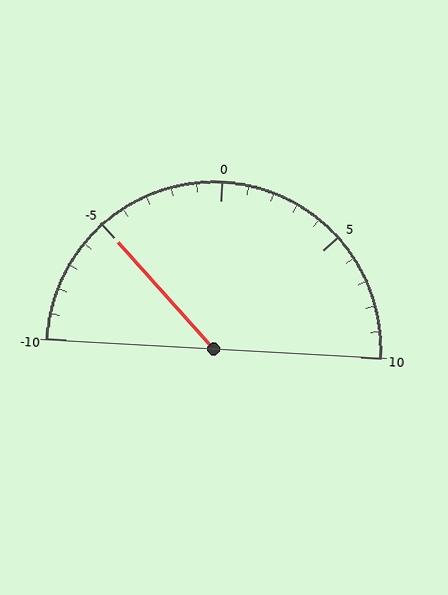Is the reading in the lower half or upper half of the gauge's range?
The reading is in the lower half of the range (-10 to 10).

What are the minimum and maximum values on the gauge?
The gauge ranges from -10 to 10.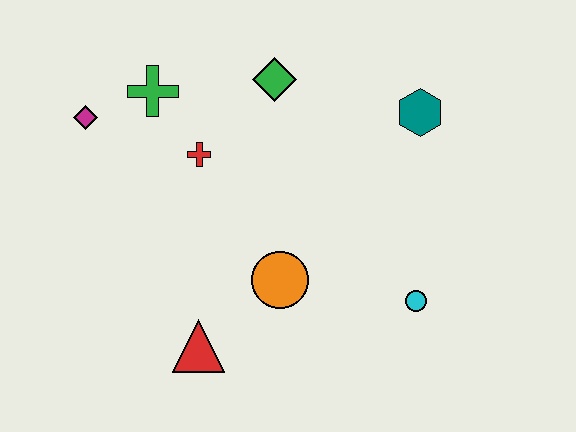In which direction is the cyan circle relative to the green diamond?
The cyan circle is below the green diamond.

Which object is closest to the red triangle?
The orange circle is closest to the red triangle.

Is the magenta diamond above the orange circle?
Yes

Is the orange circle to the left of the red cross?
No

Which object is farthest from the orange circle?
The magenta diamond is farthest from the orange circle.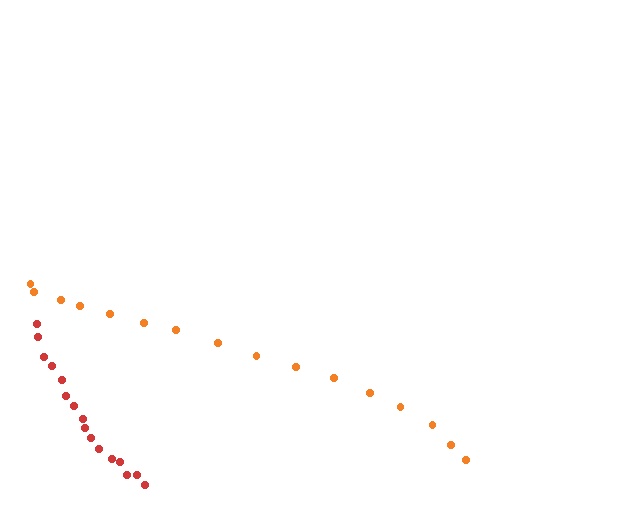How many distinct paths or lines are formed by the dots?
There are 2 distinct paths.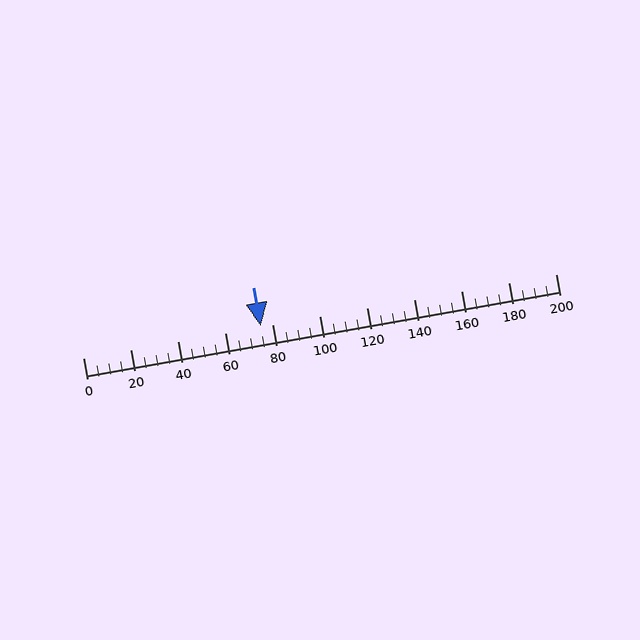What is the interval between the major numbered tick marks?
The major tick marks are spaced 20 units apart.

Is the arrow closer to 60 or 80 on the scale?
The arrow is closer to 80.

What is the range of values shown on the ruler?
The ruler shows values from 0 to 200.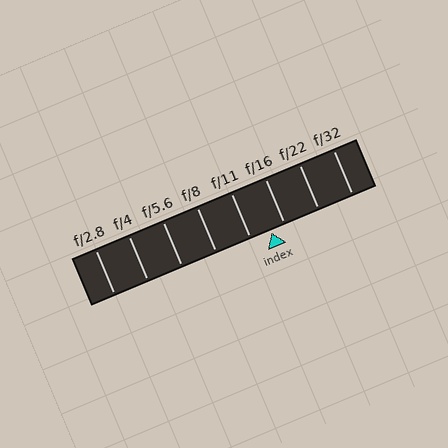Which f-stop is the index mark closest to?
The index mark is closest to f/16.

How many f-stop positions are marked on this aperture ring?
There are 8 f-stop positions marked.